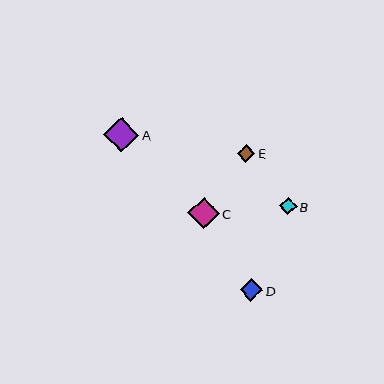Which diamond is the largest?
Diamond A is the largest with a size of approximately 35 pixels.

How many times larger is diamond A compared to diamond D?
Diamond A is approximately 1.5 times the size of diamond D.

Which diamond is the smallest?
Diamond E is the smallest with a size of approximately 18 pixels.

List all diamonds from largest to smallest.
From largest to smallest: A, C, D, B, E.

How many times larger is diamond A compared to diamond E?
Diamond A is approximately 2.0 times the size of diamond E.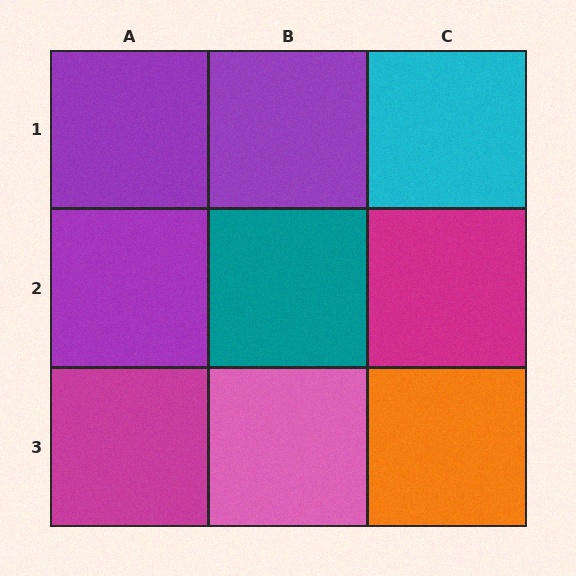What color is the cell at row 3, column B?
Pink.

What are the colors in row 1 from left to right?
Purple, purple, cyan.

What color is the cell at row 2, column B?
Teal.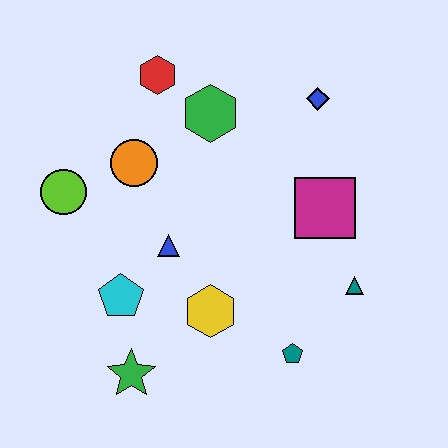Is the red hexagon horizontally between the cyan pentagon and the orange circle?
No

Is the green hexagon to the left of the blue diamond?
Yes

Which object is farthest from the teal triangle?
The lime circle is farthest from the teal triangle.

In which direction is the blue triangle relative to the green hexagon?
The blue triangle is below the green hexagon.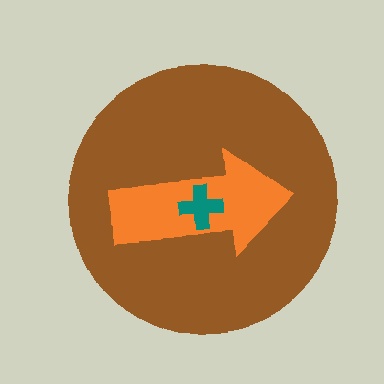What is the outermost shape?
The brown circle.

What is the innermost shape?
The teal cross.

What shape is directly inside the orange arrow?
The teal cross.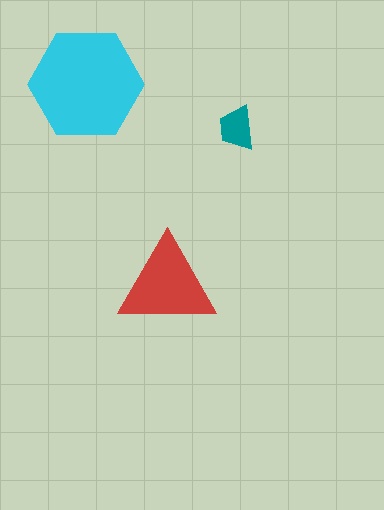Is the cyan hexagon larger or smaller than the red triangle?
Larger.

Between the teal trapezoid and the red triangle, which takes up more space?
The red triangle.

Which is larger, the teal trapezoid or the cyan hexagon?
The cyan hexagon.